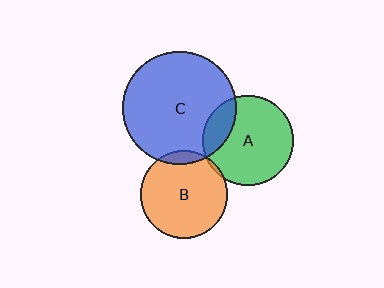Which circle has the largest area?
Circle C (blue).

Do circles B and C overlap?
Yes.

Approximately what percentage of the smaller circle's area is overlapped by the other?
Approximately 10%.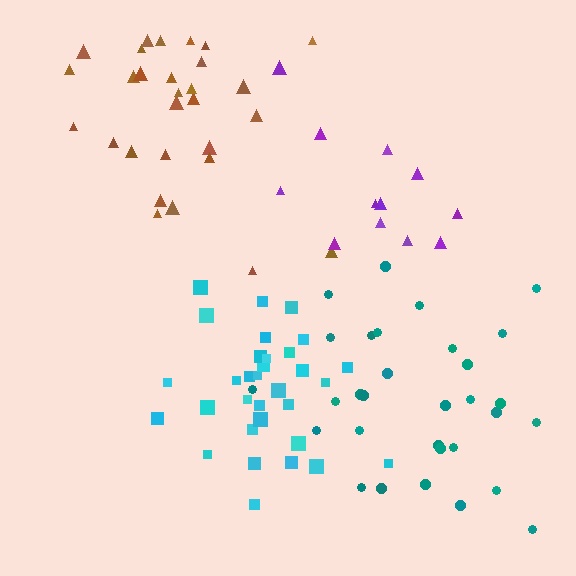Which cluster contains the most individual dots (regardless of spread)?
Cyan (32).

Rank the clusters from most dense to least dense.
cyan, teal, brown, purple.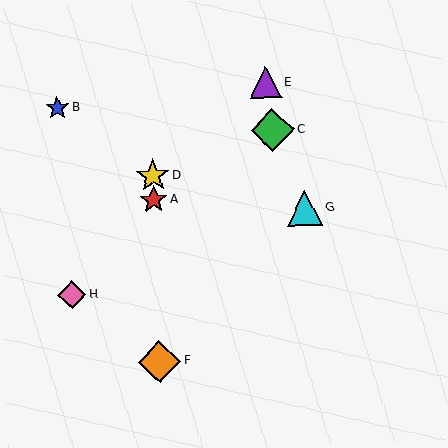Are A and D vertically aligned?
Yes, both are at x≈154.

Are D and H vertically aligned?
No, D is at x≈153 and H is at x≈72.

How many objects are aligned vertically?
3 objects (A, D, F) are aligned vertically.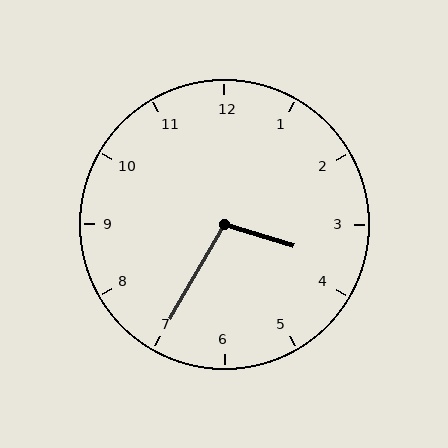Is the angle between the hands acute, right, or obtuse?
It is obtuse.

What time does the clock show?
3:35.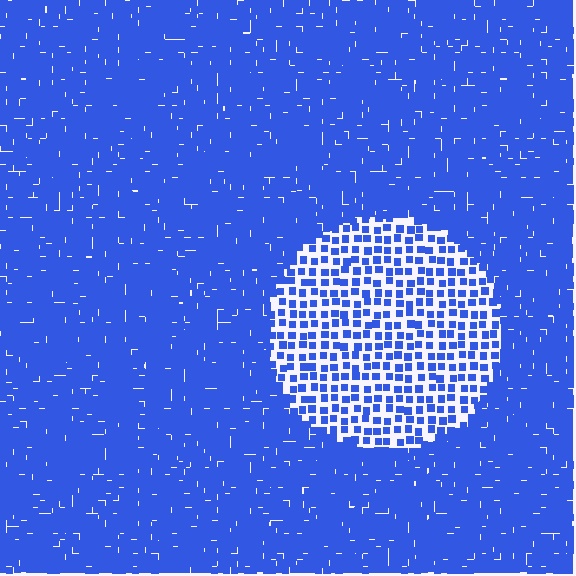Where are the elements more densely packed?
The elements are more densely packed outside the circle boundary.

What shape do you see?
I see a circle.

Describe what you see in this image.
The image contains small blue elements arranged at two different densities. A circle-shaped region is visible where the elements are less densely packed than the surrounding area.